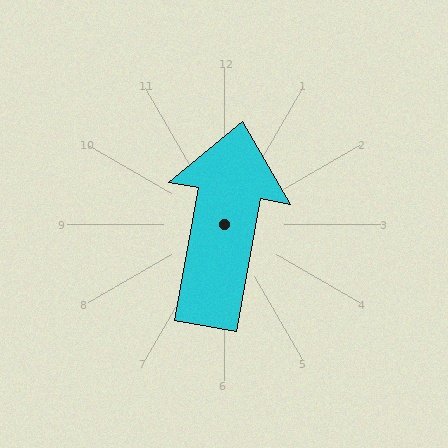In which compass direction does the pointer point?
North.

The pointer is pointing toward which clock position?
Roughly 12 o'clock.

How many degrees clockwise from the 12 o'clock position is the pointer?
Approximately 10 degrees.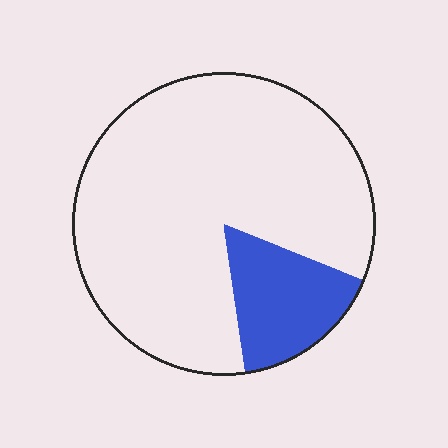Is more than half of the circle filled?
No.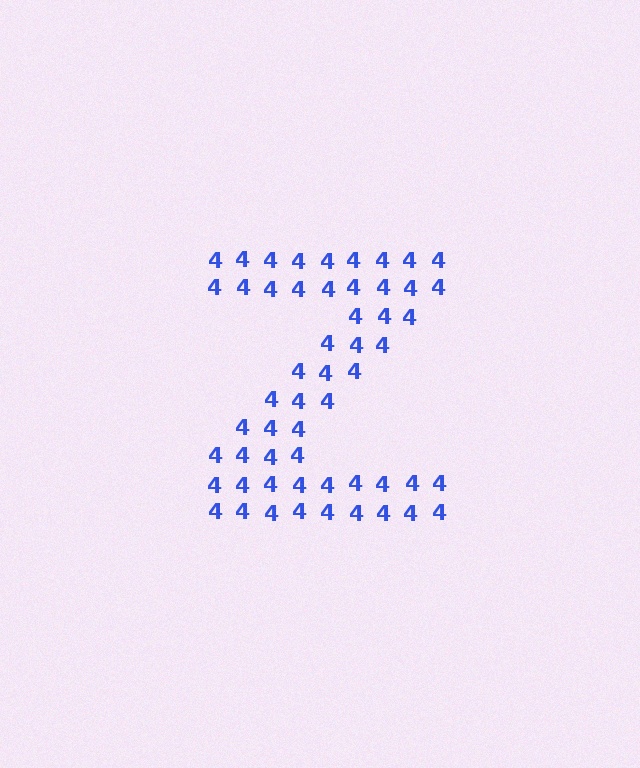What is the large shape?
The large shape is the letter Z.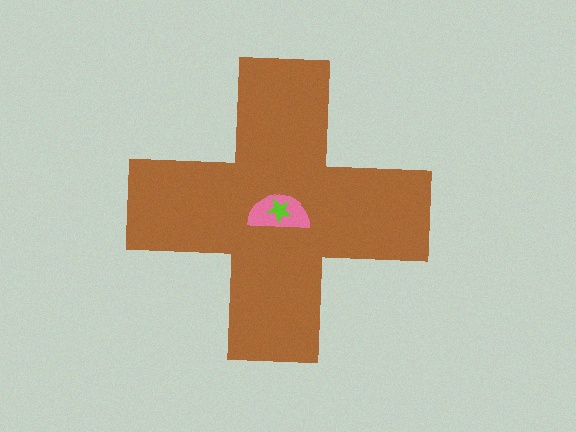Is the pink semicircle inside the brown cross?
Yes.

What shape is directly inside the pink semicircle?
The lime star.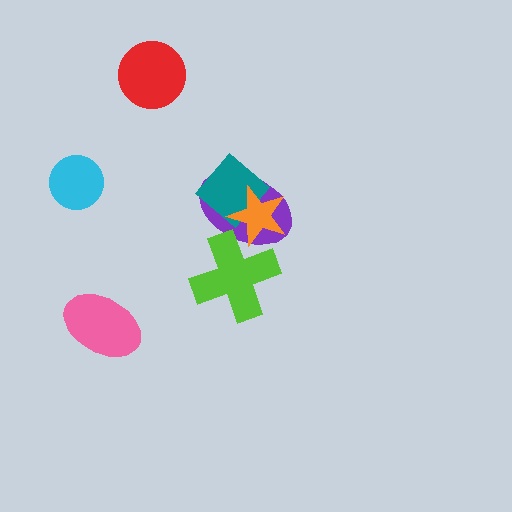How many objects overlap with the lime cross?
2 objects overlap with the lime cross.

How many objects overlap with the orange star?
3 objects overlap with the orange star.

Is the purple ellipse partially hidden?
Yes, it is partially covered by another shape.